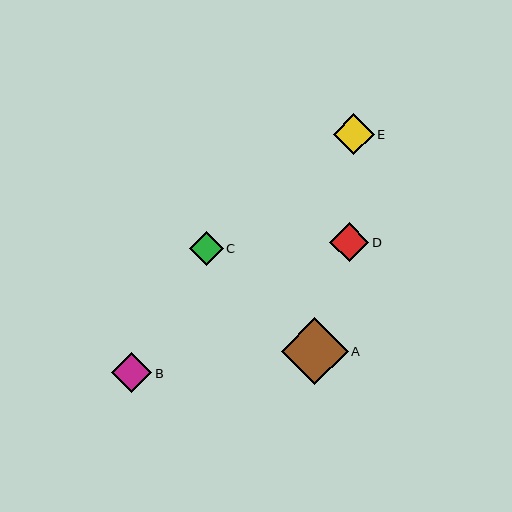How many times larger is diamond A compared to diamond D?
Diamond A is approximately 1.7 times the size of diamond D.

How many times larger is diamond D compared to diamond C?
Diamond D is approximately 1.1 times the size of diamond C.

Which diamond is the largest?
Diamond A is the largest with a size of approximately 67 pixels.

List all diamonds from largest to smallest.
From largest to smallest: A, E, B, D, C.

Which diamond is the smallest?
Diamond C is the smallest with a size of approximately 34 pixels.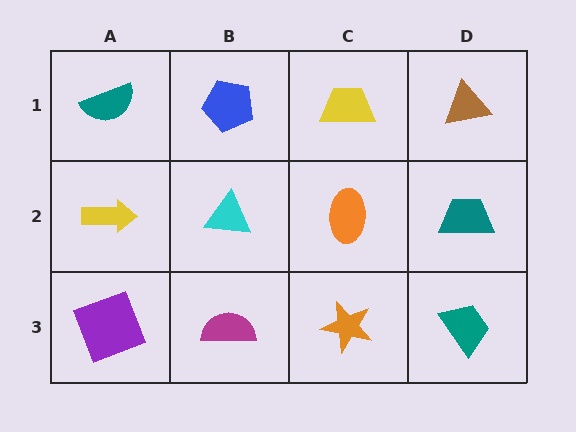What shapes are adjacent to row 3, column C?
An orange ellipse (row 2, column C), a magenta semicircle (row 3, column B), a teal trapezoid (row 3, column D).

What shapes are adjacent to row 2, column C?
A yellow trapezoid (row 1, column C), an orange star (row 3, column C), a cyan triangle (row 2, column B), a teal trapezoid (row 2, column D).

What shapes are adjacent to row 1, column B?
A cyan triangle (row 2, column B), a teal semicircle (row 1, column A), a yellow trapezoid (row 1, column C).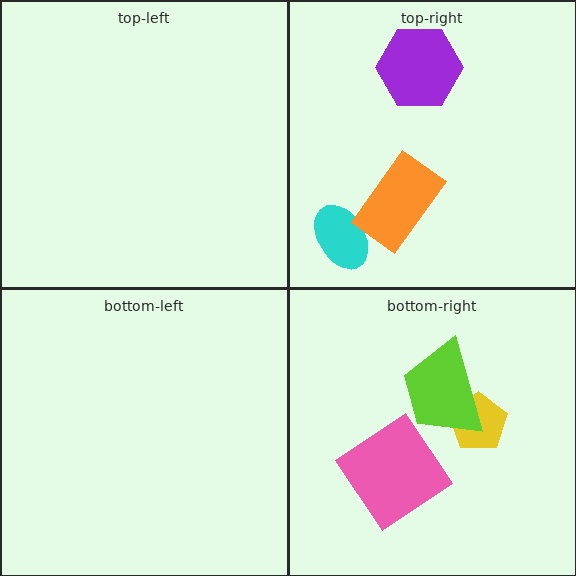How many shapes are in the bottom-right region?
3.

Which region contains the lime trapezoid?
The bottom-right region.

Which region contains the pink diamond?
The bottom-right region.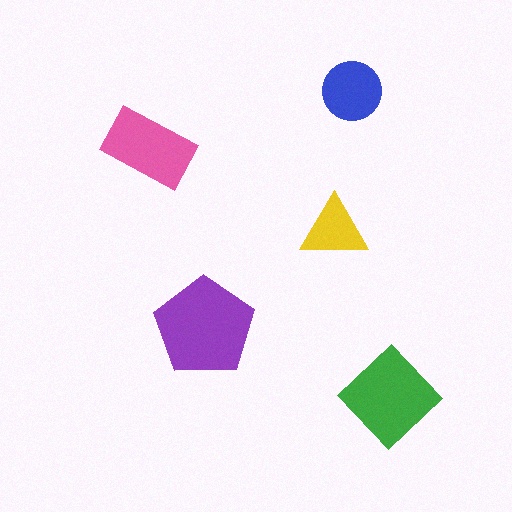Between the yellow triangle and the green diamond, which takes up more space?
The green diamond.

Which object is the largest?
The purple pentagon.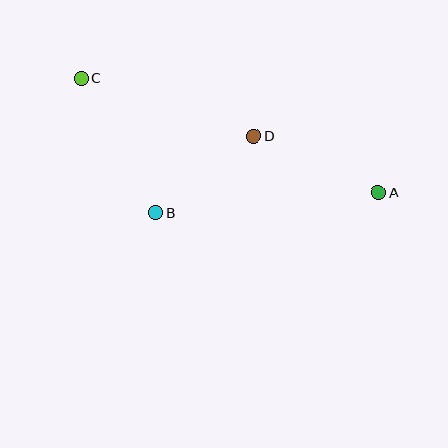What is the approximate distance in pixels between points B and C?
The distance between B and C is approximately 154 pixels.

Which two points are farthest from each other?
Points A and C are farthest from each other.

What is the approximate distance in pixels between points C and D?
The distance between C and D is approximately 182 pixels.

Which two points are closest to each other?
Points B and D are closest to each other.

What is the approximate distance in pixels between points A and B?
The distance between A and B is approximately 224 pixels.